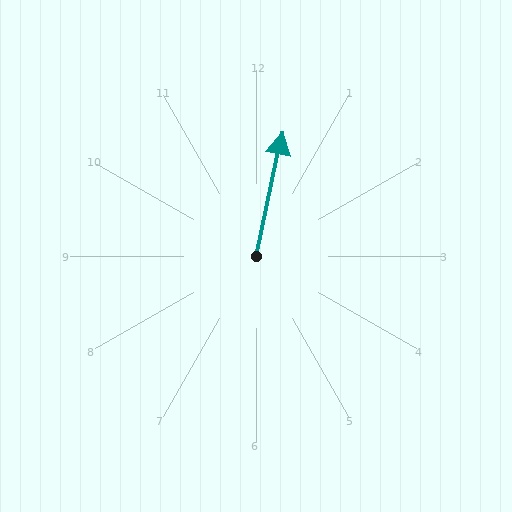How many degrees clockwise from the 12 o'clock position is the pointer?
Approximately 12 degrees.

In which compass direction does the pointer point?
North.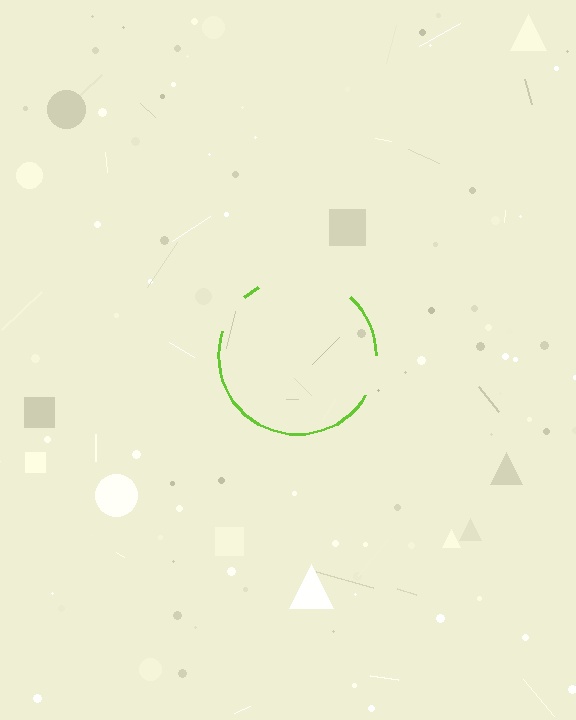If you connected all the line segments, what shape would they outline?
They would outline a circle.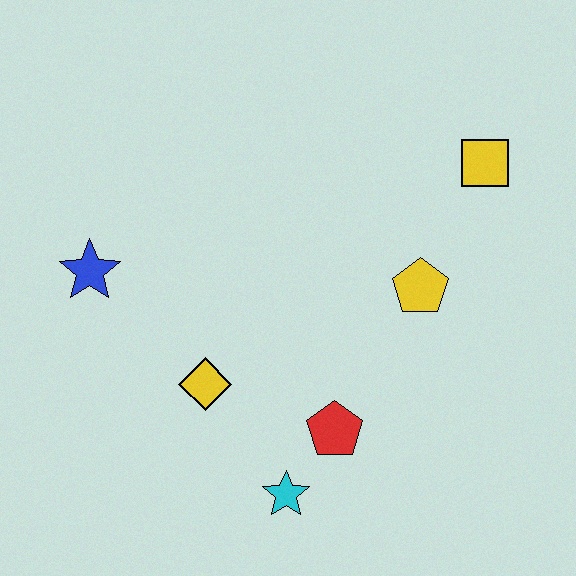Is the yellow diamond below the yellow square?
Yes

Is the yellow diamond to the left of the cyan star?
Yes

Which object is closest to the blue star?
The yellow diamond is closest to the blue star.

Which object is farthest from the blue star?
The yellow square is farthest from the blue star.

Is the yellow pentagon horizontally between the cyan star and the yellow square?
Yes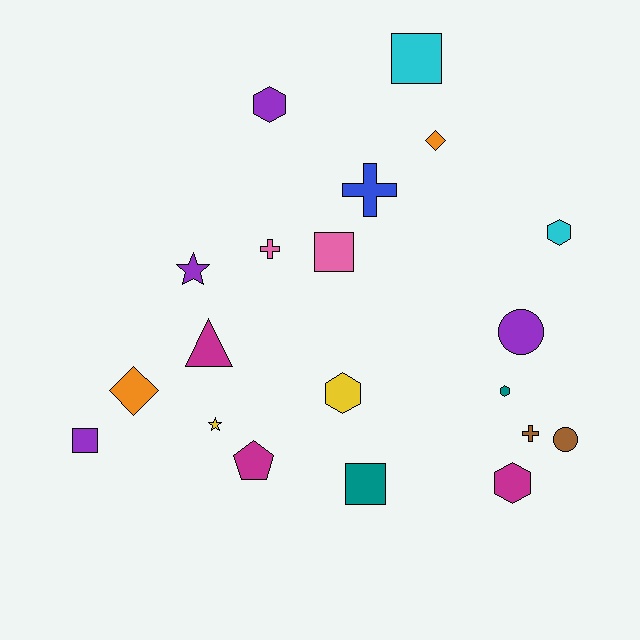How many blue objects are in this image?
There is 1 blue object.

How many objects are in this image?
There are 20 objects.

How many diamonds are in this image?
There are 2 diamonds.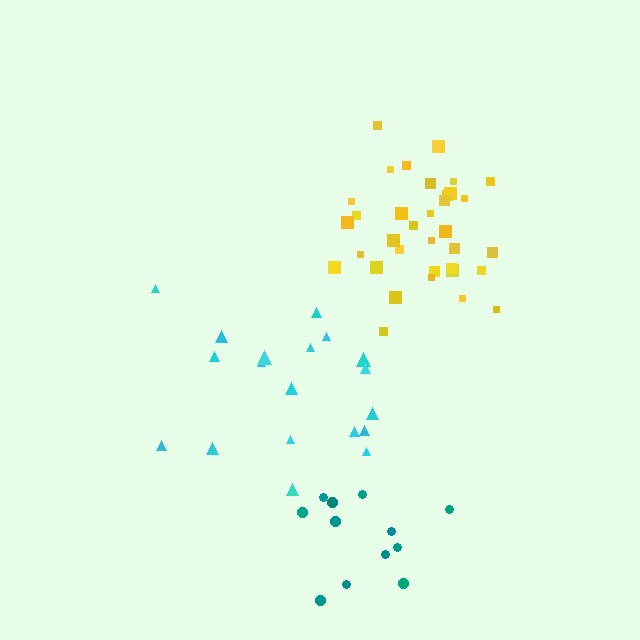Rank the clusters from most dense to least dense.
yellow, teal, cyan.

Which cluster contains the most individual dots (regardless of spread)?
Yellow (35).